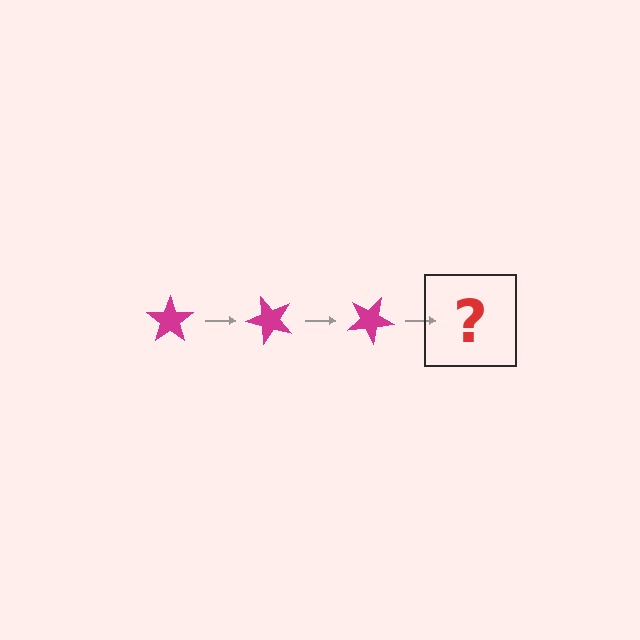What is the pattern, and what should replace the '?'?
The pattern is that the star rotates 50 degrees each step. The '?' should be a magenta star rotated 150 degrees.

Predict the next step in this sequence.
The next step is a magenta star rotated 150 degrees.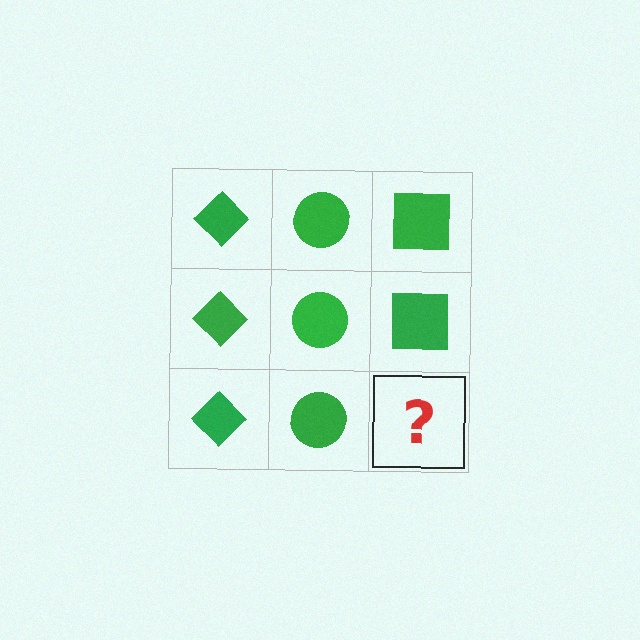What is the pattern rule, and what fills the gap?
The rule is that each column has a consistent shape. The gap should be filled with a green square.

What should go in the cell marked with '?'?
The missing cell should contain a green square.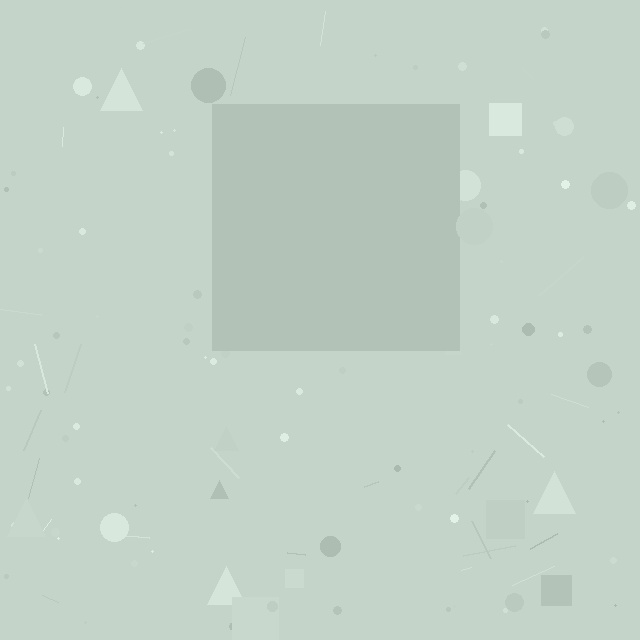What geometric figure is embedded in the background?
A square is embedded in the background.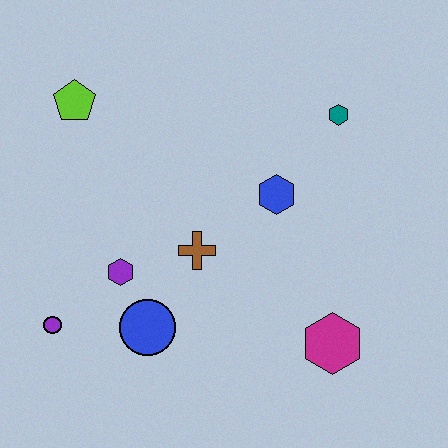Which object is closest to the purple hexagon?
The blue circle is closest to the purple hexagon.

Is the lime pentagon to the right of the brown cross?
No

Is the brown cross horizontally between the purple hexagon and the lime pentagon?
No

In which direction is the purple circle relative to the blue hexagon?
The purple circle is to the left of the blue hexagon.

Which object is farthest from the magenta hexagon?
The lime pentagon is farthest from the magenta hexagon.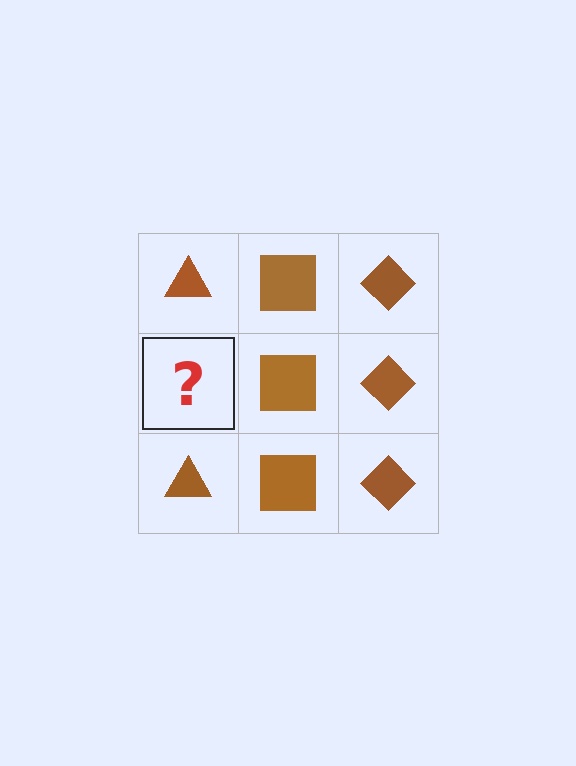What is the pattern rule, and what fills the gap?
The rule is that each column has a consistent shape. The gap should be filled with a brown triangle.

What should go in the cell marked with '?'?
The missing cell should contain a brown triangle.